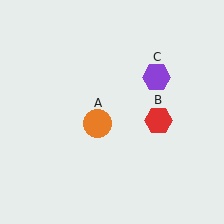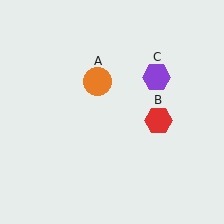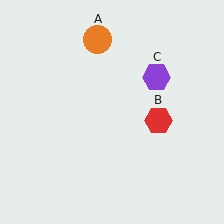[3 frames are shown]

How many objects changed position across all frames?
1 object changed position: orange circle (object A).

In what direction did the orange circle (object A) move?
The orange circle (object A) moved up.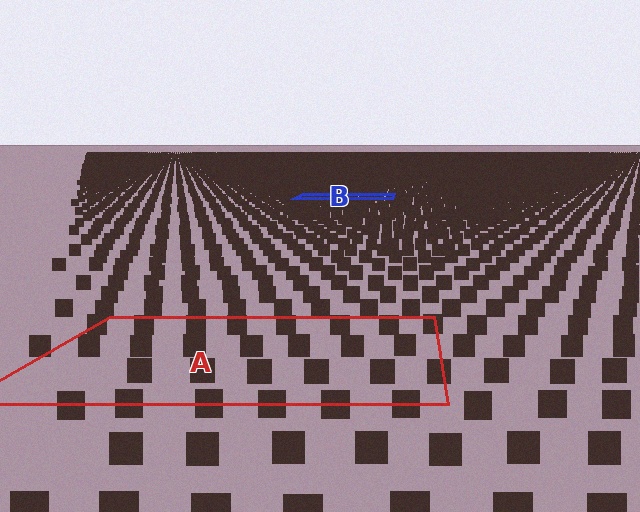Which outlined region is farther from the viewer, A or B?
Region B is farther from the viewer — the texture elements inside it appear smaller and more densely packed.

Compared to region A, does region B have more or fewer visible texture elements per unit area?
Region B has more texture elements per unit area — they are packed more densely because it is farther away.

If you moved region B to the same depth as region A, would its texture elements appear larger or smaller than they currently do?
They would appear larger. At a closer depth, the same texture elements are projected at a bigger on-screen size.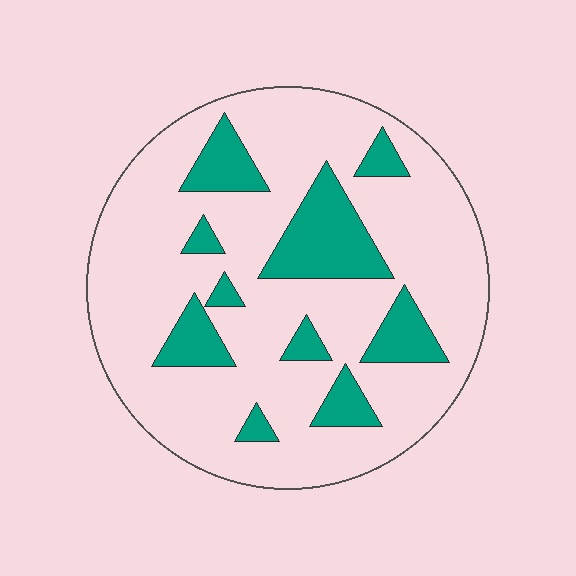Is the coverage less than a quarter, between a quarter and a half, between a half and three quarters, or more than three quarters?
Less than a quarter.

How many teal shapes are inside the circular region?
10.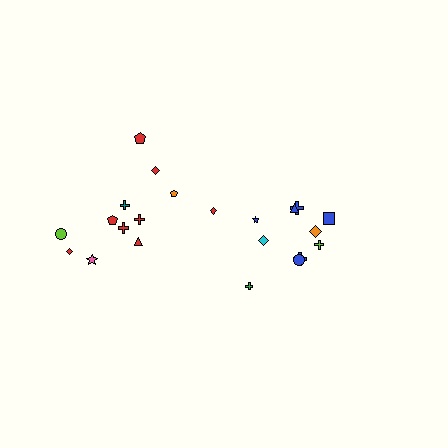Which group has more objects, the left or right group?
The left group.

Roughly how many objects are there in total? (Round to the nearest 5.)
Roughly 20 objects in total.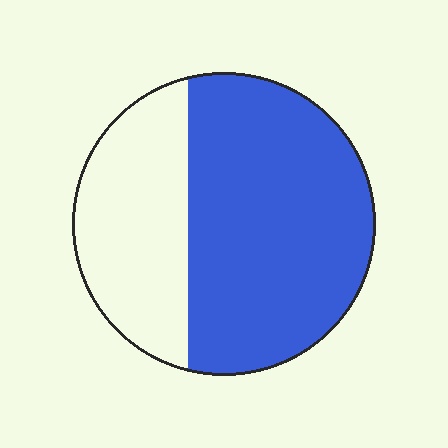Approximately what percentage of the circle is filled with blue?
Approximately 65%.